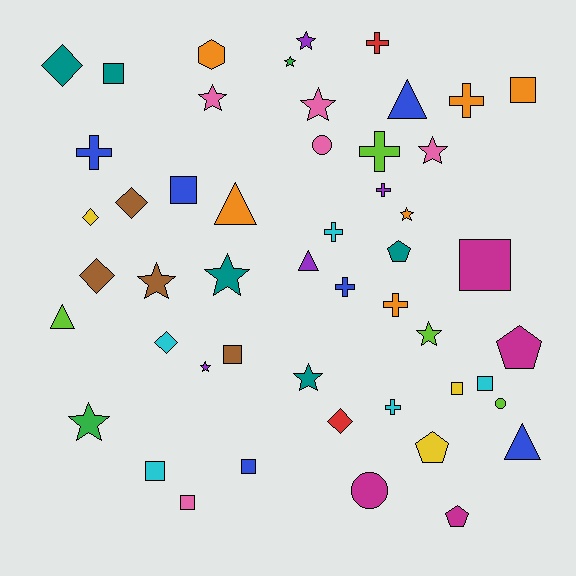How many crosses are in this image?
There are 9 crosses.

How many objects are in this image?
There are 50 objects.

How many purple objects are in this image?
There are 4 purple objects.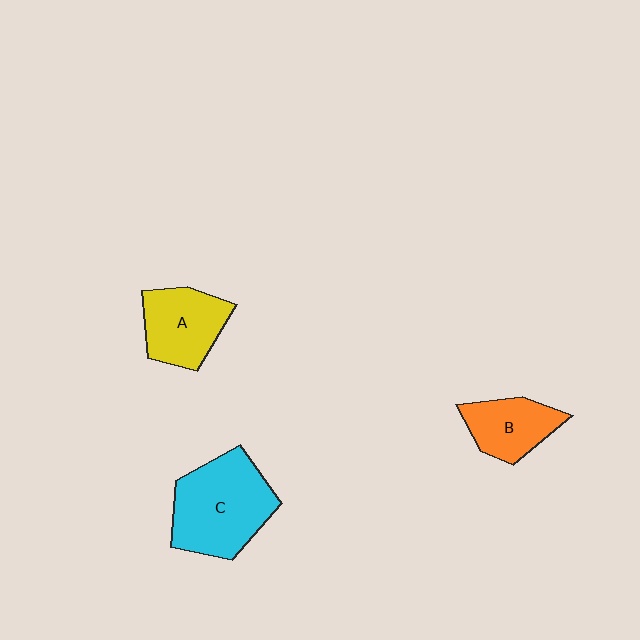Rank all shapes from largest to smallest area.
From largest to smallest: C (cyan), A (yellow), B (orange).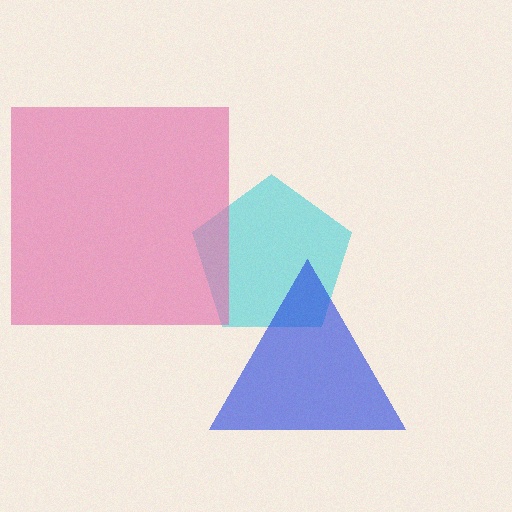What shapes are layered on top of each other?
The layered shapes are: a cyan pentagon, a blue triangle, a pink square.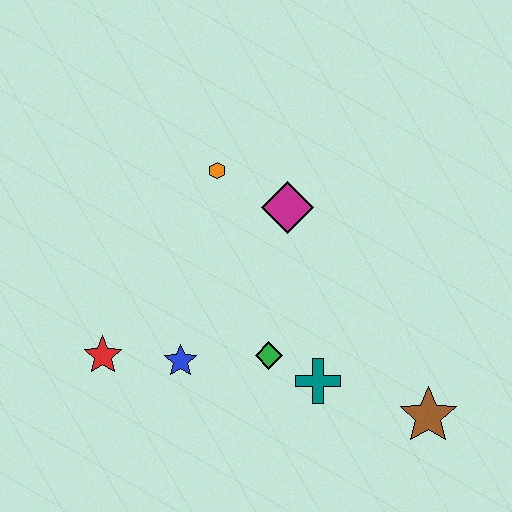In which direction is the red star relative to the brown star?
The red star is to the left of the brown star.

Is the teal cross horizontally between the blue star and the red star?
No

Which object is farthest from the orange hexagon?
The brown star is farthest from the orange hexagon.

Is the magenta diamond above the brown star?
Yes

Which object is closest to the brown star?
The teal cross is closest to the brown star.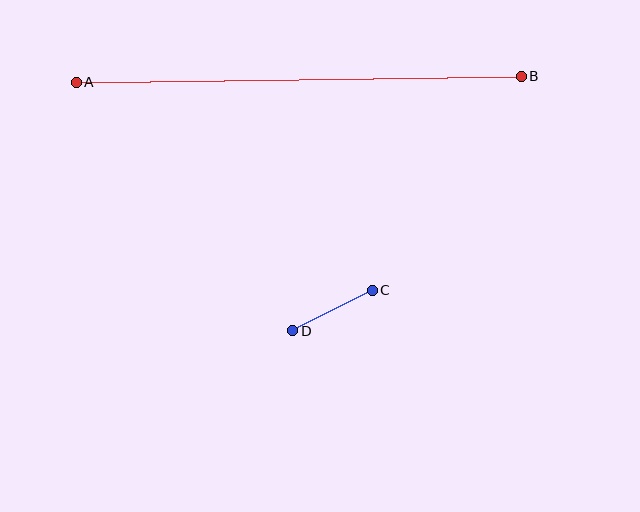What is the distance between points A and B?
The distance is approximately 445 pixels.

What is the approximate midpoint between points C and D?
The midpoint is at approximately (333, 310) pixels.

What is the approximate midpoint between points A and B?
The midpoint is at approximately (299, 79) pixels.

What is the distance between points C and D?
The distance is approximately 89 pixels.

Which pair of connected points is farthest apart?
Points A and B are farthest apart.